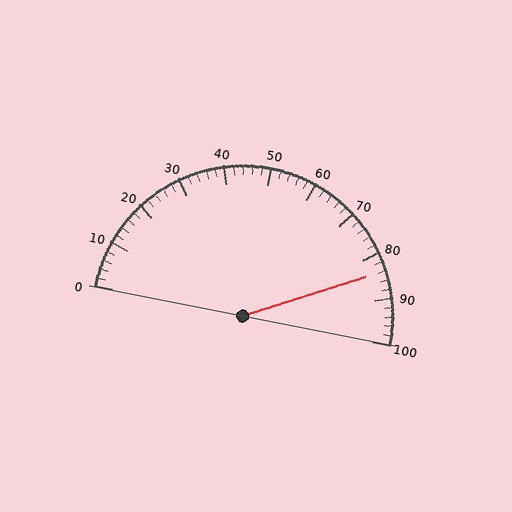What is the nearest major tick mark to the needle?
The nearest major tick mark is 80.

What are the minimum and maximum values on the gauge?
The gauge ranges from 0 to 100.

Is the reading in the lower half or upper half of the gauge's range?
The reading is in the upper half of the range (0 to 100).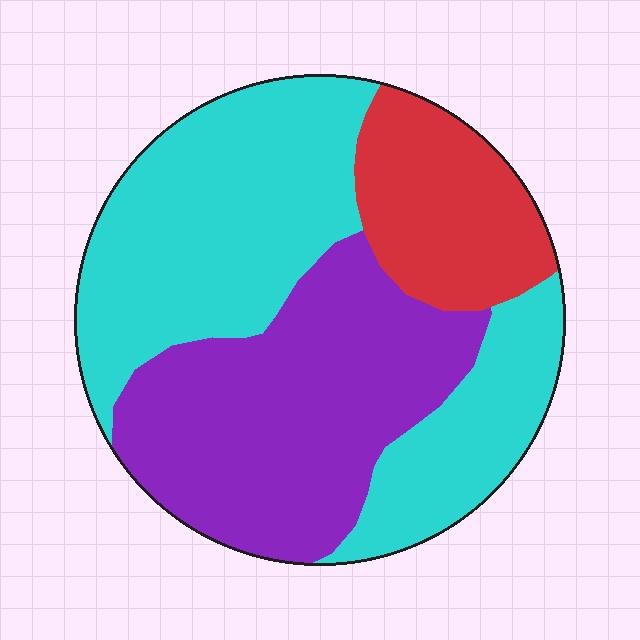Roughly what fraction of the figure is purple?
Purple covers 36% of the figure.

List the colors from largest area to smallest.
From largest to smallest: cyan, purple, red.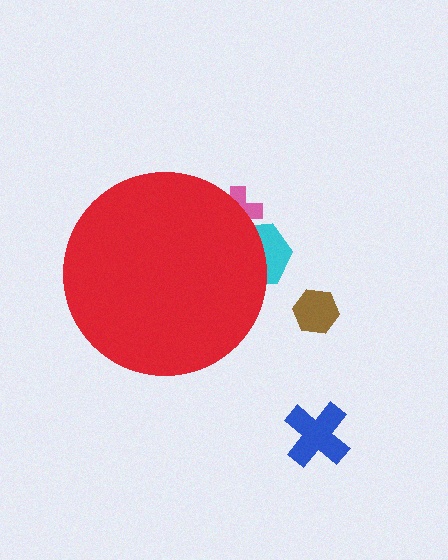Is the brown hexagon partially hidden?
No, the brown hexagon is fully visible.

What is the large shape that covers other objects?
A red circle.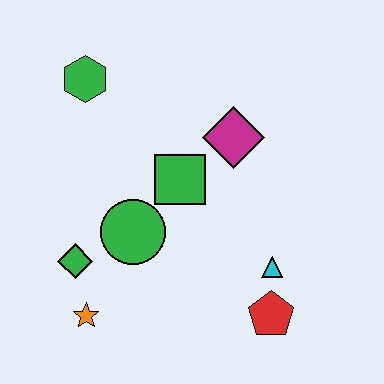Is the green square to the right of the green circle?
Yes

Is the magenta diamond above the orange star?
Yes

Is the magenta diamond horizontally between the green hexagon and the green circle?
No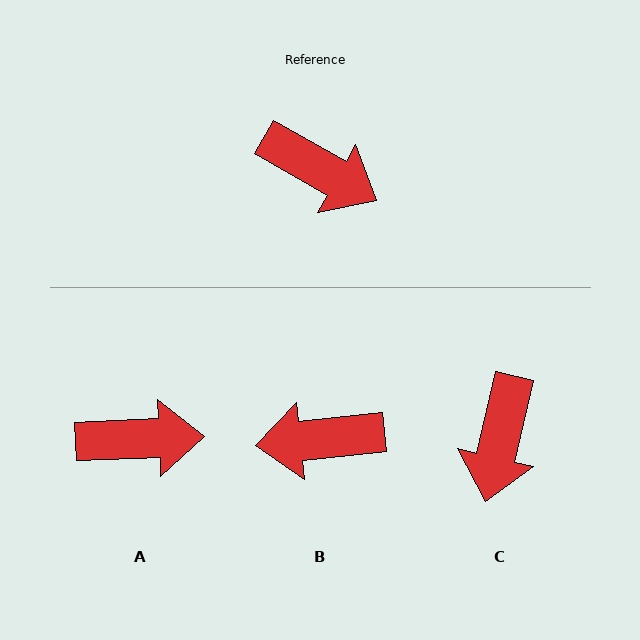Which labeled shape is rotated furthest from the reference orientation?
B, about 144 degrees away.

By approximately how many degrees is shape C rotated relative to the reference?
Approximately 74 degrees clockwise.